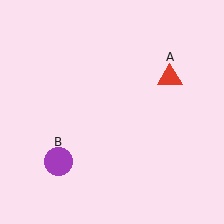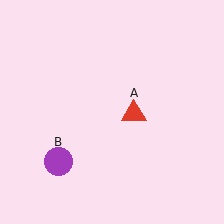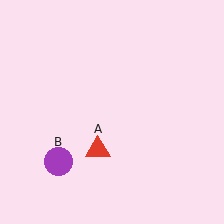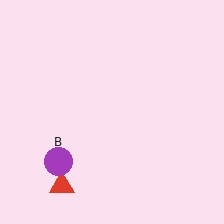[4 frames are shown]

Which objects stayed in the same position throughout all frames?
Purple circle (object B) remained stationary.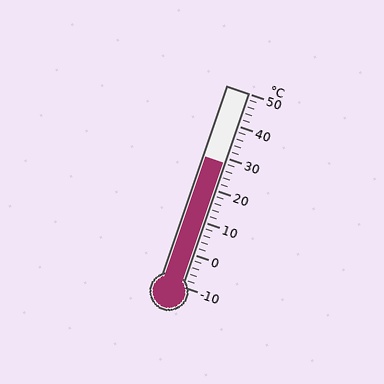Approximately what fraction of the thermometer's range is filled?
The thermometer is filled to approximately 65% of its range.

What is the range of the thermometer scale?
The thermometer scale ranges from -10°C to 50°C.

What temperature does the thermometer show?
The thermometer shows approximately 28°C.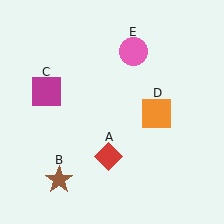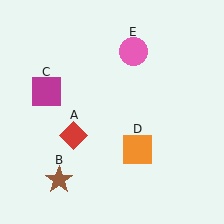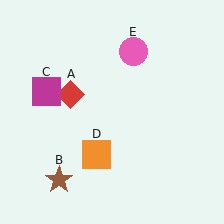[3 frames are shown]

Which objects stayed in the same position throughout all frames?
Brown star (object B) and magenta square (object C) and pink circle (object E) remained stationary.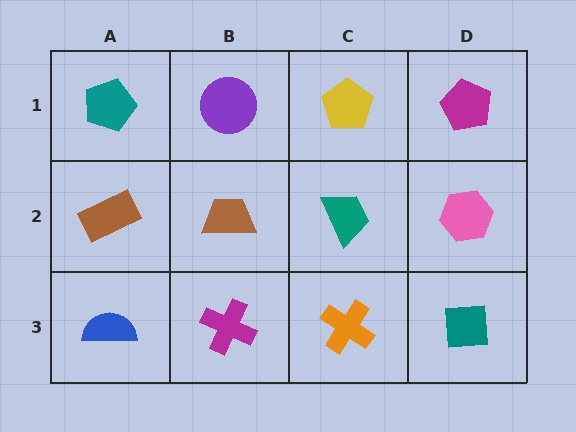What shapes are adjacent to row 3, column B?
A brown trapezoid (row 2, column B), a blue semicircle (row 3, column A), an orange cross (row 3, column C).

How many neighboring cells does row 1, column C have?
3.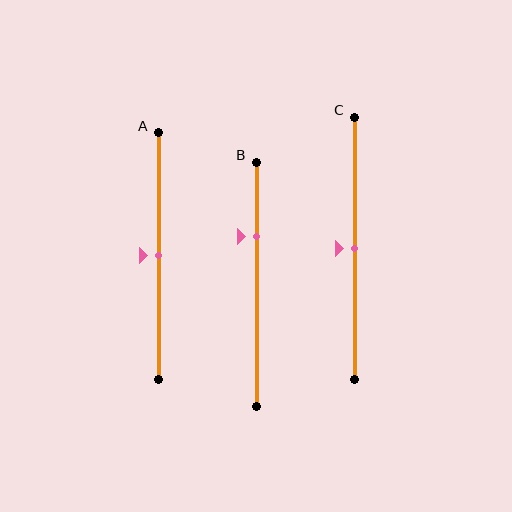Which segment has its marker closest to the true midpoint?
Segment A has its marker closest to the true midpoint.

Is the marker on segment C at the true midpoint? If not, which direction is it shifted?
Yes, the marker on segment C is at the true midpoint.